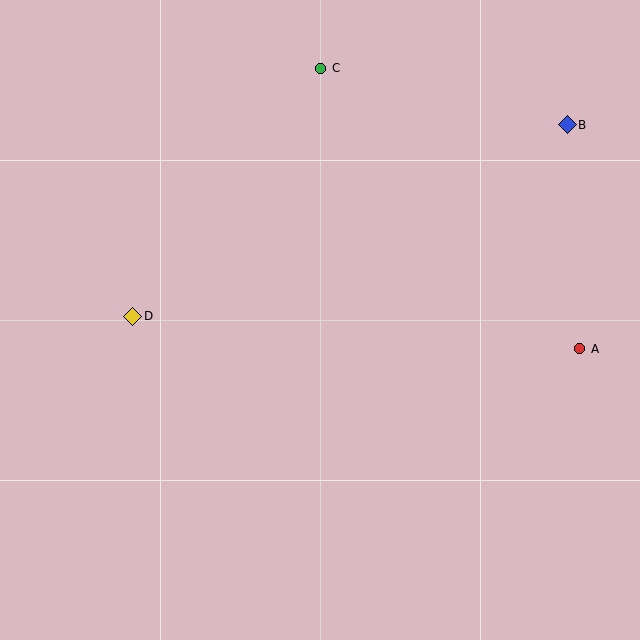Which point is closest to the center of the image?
Point D at (133, 316) is closest to the center.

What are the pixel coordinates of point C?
Point C is at (321, 68).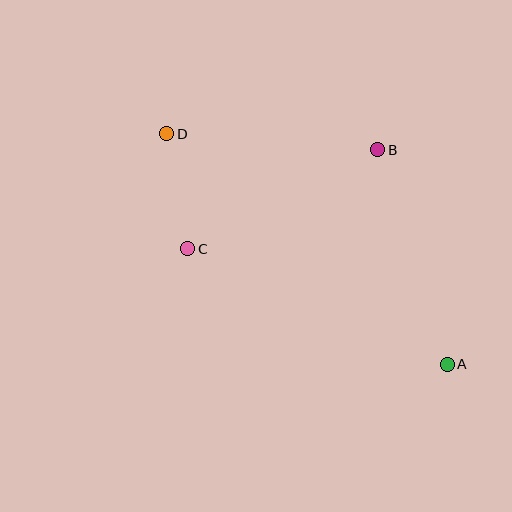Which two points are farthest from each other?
Points A and D are farthest from each other.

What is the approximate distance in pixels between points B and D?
The distance between B and D is approximately 211 pixels.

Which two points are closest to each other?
Points C and D are closest to each other.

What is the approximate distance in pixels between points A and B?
The distance between A and B is approximately 225 pixels.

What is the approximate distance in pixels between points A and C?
The distance between A and C is approximately 284 pixels.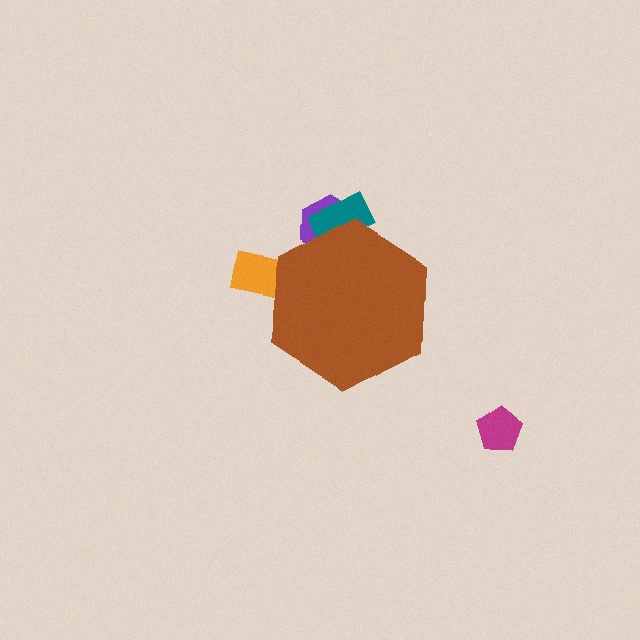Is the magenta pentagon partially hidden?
No, the magenta pentagon is fully visible.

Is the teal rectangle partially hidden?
Yes, the teal rectangle is partially hidden behind the brown hexagon.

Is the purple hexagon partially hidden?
Yes, the purple hexagon is partially hidden behind the brown hexagon.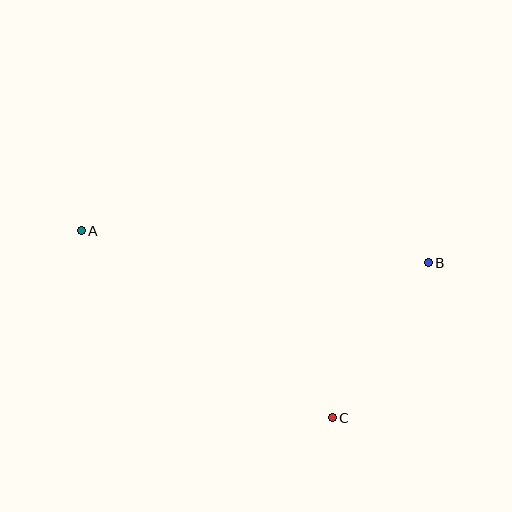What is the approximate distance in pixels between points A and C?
The distance between A and C is approximately 313 pixels.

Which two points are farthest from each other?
Points A and B are farthest from each other.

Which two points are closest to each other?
Points B and C are closest to each other.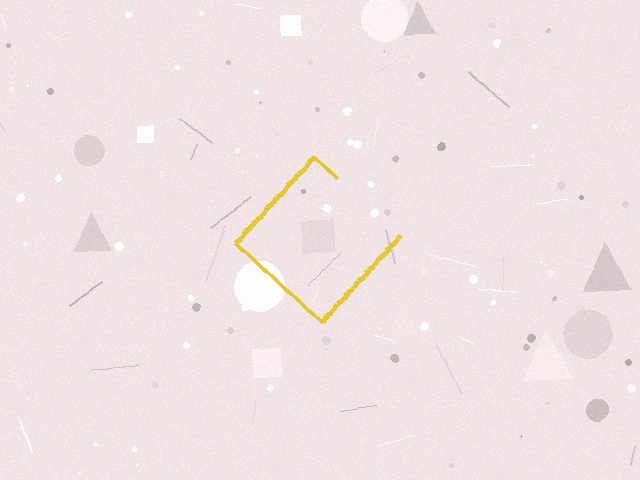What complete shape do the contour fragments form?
The contour fragments form a diamond.